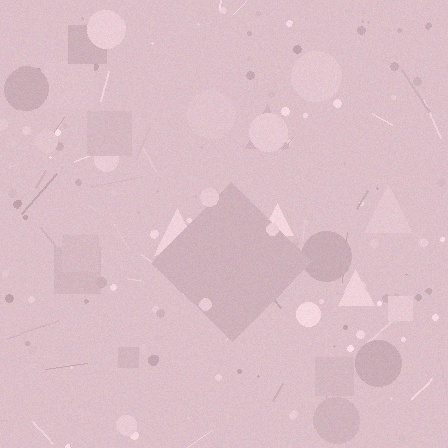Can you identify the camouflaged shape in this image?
The camouflaged shape is a diamond.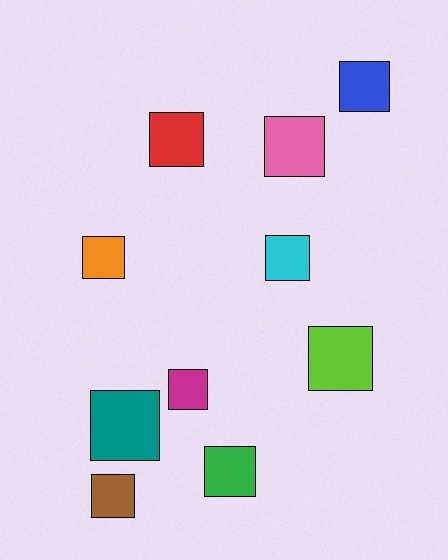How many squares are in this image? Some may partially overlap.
There are 10 squares.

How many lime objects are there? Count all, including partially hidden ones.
There is 1 lime object.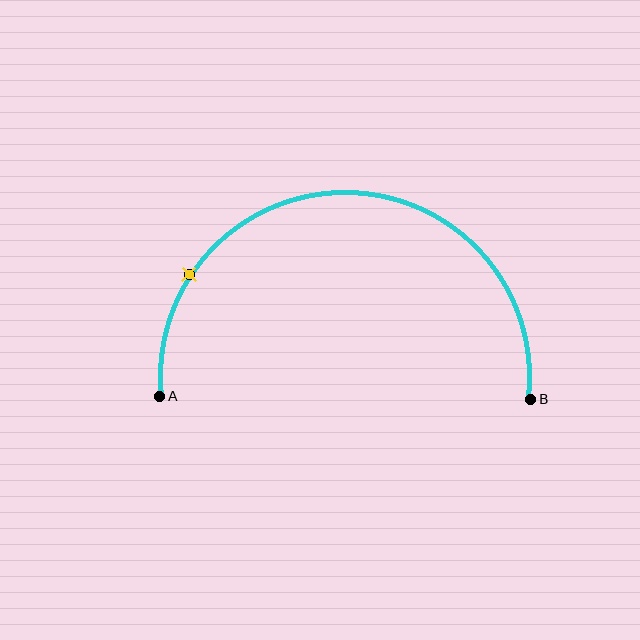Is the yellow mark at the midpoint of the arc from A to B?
No. The yellow mark lies on the arc but is closer to endpoint A. The arc midpoint would be at the point on the curve equidistant along the arc from both A and B.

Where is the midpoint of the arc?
The arc midpoint is the point on the curve farthest from the straight line joining A and B. It sits above that line.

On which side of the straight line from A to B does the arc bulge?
The arc bulges above the straight line connecting A and B.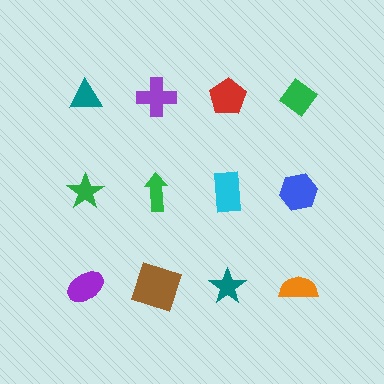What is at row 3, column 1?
A purple ellipse.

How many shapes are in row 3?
4 shapes.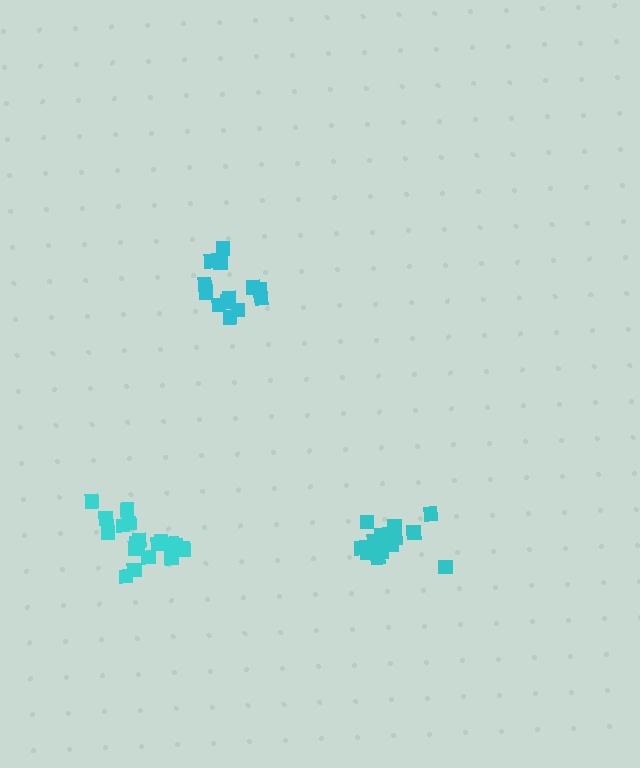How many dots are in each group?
Group 1: 19 dots, Group 2: 18 dots, Group 3: 13 dots (50 total).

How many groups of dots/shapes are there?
There are 3 groups.